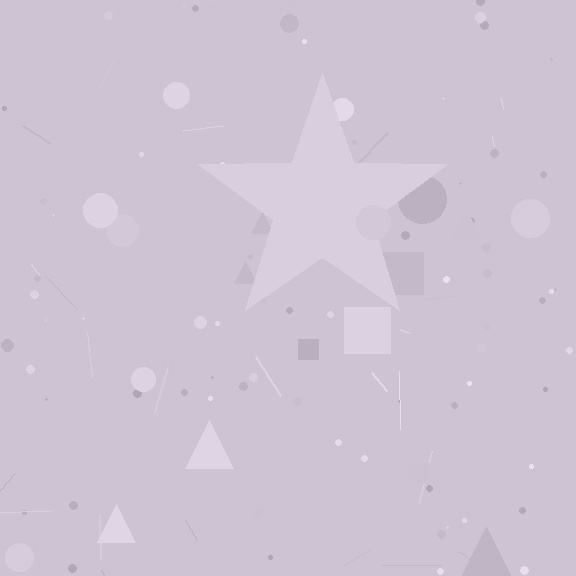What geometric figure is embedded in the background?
A star is embedded in the background.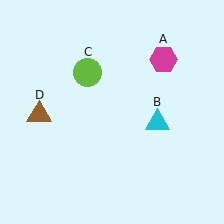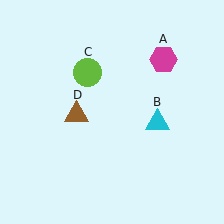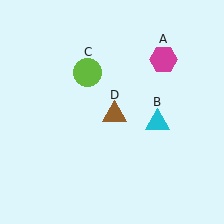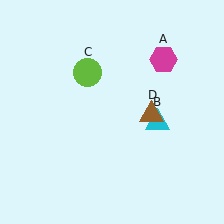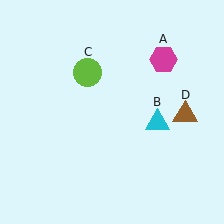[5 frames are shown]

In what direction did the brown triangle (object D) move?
The brown triangle (object D) moved right.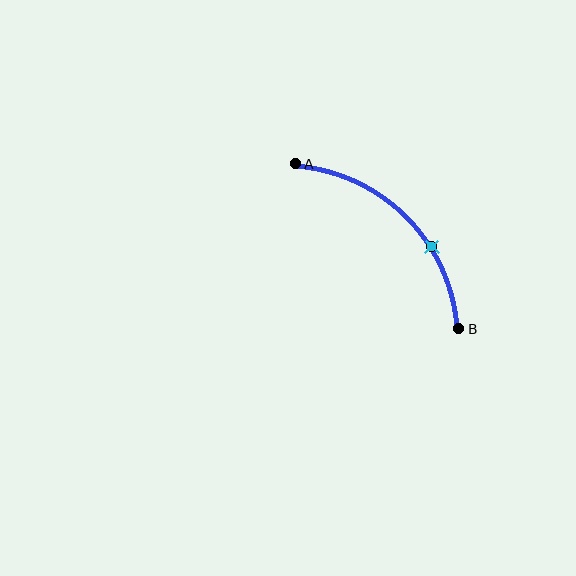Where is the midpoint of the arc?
The arc midpoint is the point on the curve farthest from the straight line joining A and B. It sits above and to the right of that line.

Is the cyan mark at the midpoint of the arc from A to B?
No. The cyan mark lies on the arc but is closer to endpoint B. The arc midpoint would be at the point on the curve equidistant along the arc from both A and B.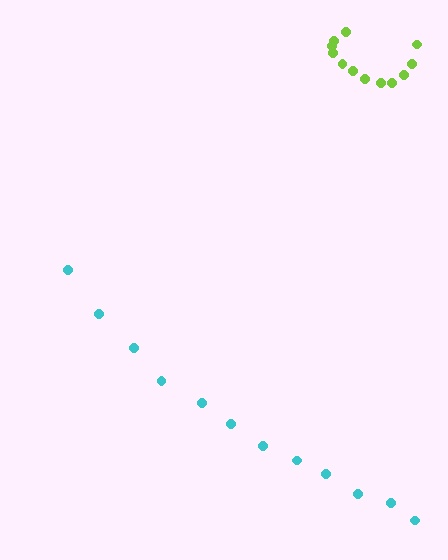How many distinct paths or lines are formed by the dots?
There are 2 distinct paths.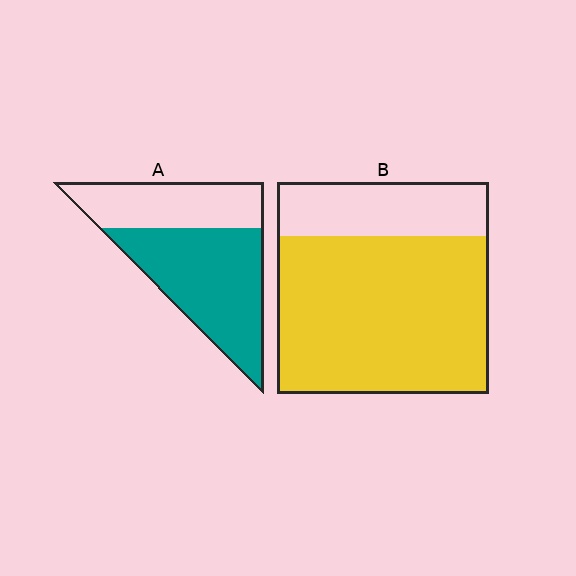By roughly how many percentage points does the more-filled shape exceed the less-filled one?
By roughly 15 percentage points (B over A).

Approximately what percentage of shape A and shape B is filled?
A is approximately 60% and B is approximately 75%.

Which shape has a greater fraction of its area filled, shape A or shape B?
Shape B.